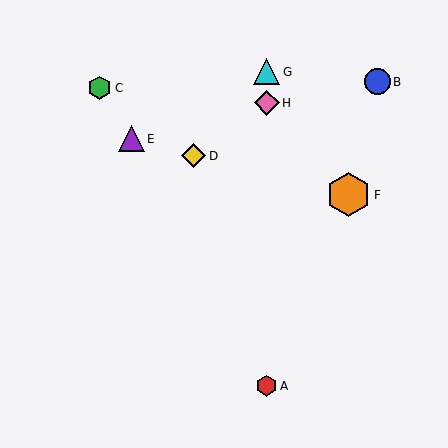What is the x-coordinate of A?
Object A is at x≈267.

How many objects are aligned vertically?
3 objects (A, G, H) are aligned vertically.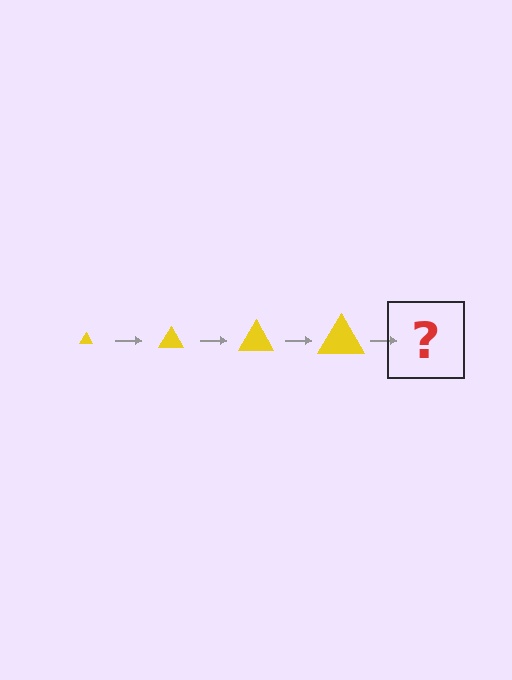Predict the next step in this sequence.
The next step is a yellow triangle, larger than the previous one.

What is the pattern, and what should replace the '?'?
The pattern is that the triangle gets progressively larger each step. The '?' should be a yellow triangle, larger than the previous one.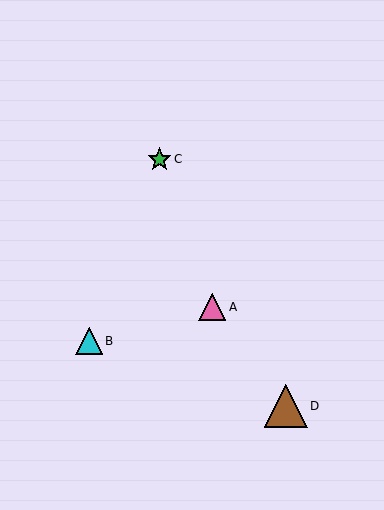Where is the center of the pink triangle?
The center of the pink triangle is at (212, 307).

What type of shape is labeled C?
Shape C is a green star.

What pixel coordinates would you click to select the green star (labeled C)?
Click at (159, 159) to select the green star C.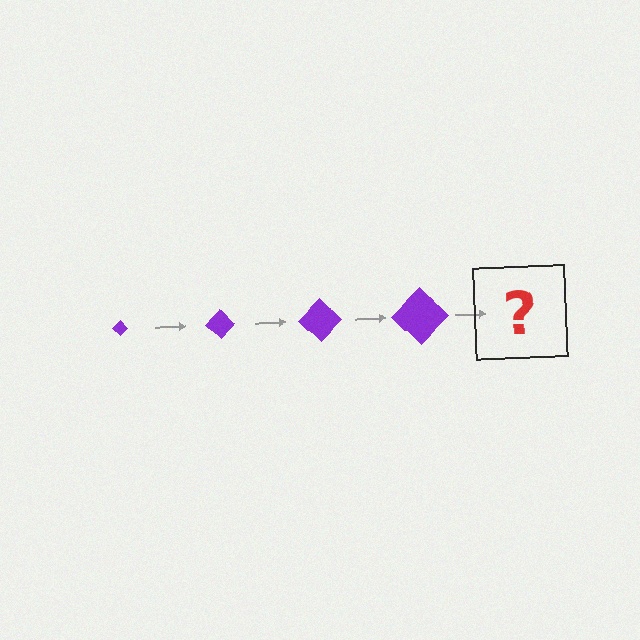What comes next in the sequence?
The next element should be a purple diamond, larger than the previous one.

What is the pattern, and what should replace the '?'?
The pattern is that the diamond gets progressively larger each step. The '?' should be a purple diamond, larger than the previous one.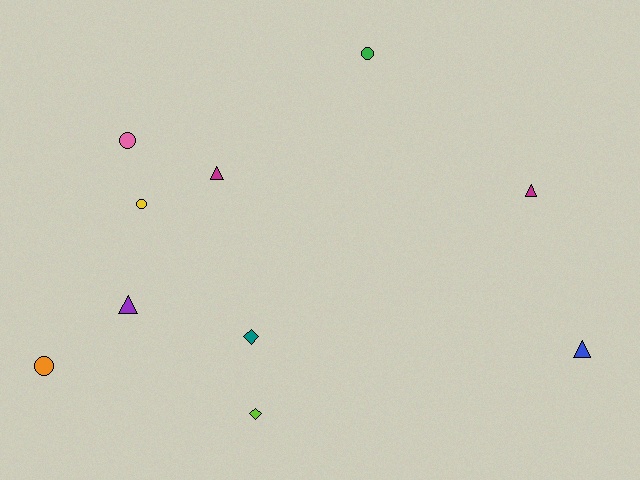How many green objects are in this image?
There is 1 green object.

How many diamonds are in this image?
There are 2 diamonds.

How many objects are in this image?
There are 10 objects.